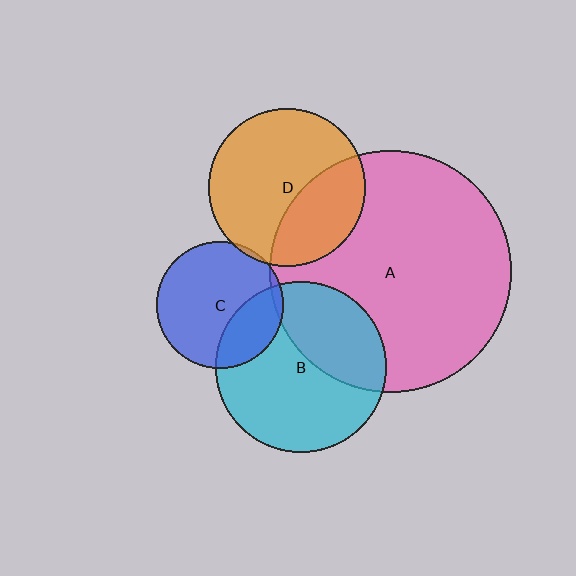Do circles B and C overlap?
Yes.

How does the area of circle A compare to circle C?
Approximately 3.7 times.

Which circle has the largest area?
Circle A (pink).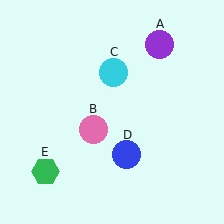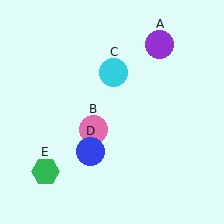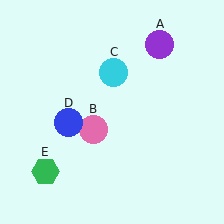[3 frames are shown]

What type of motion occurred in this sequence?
The blue circle (object D) rotated clockwise around the center of the scene.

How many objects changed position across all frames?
1 object changed position: blue circle (object D).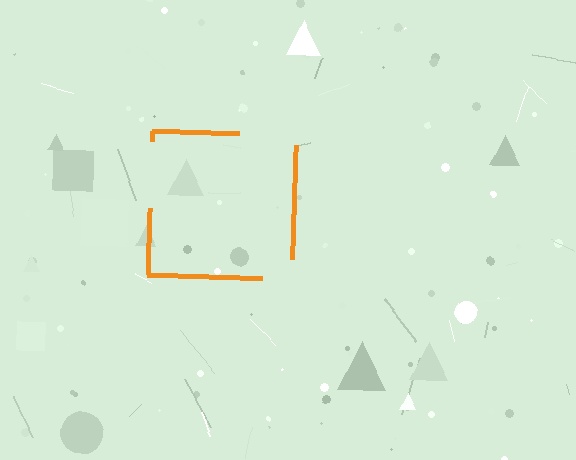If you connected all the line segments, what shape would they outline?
They would outline a square.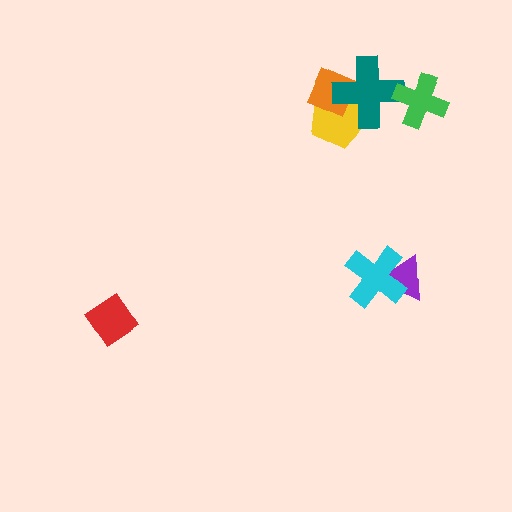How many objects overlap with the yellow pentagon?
2 objects overlap with the yellow pentagon.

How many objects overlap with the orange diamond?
2 objects overlap with the orange diamond.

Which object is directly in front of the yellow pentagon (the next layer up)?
The orange diamond is directly in front of the yellow pentagon.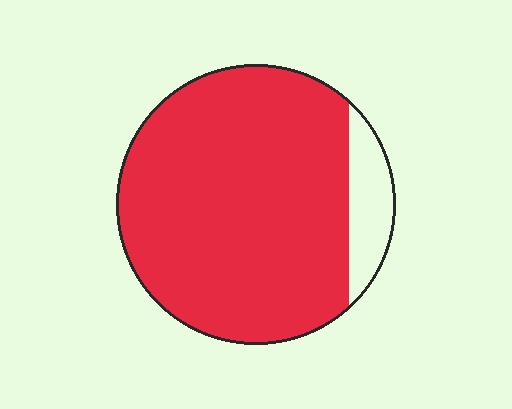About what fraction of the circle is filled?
About nine tenths (9/10).